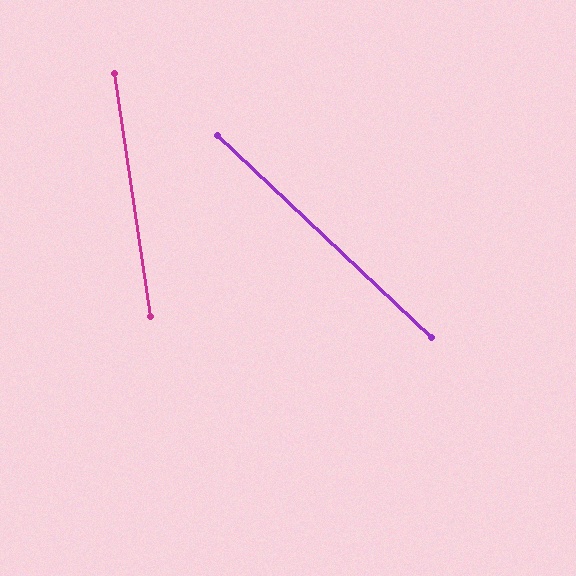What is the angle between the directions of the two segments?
Approximately 38 degrees.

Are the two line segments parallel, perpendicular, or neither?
Neither parallel nor perpendicular — they differ by about 38°.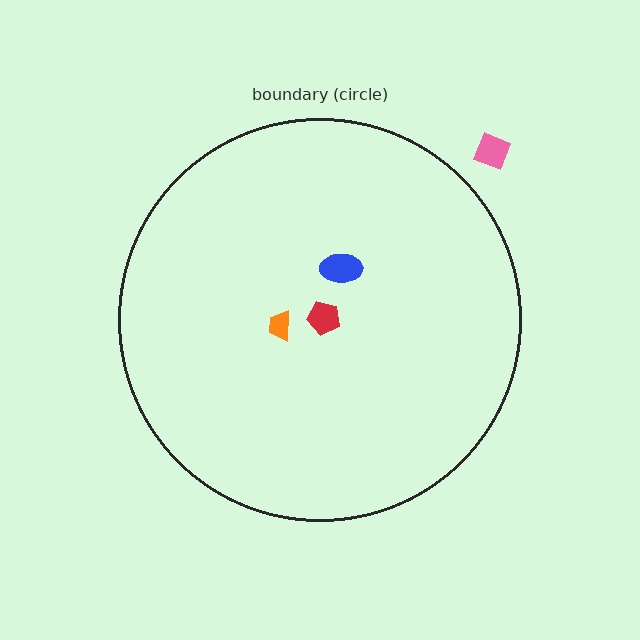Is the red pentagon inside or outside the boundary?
Inside.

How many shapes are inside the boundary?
3 inside, 1 outside.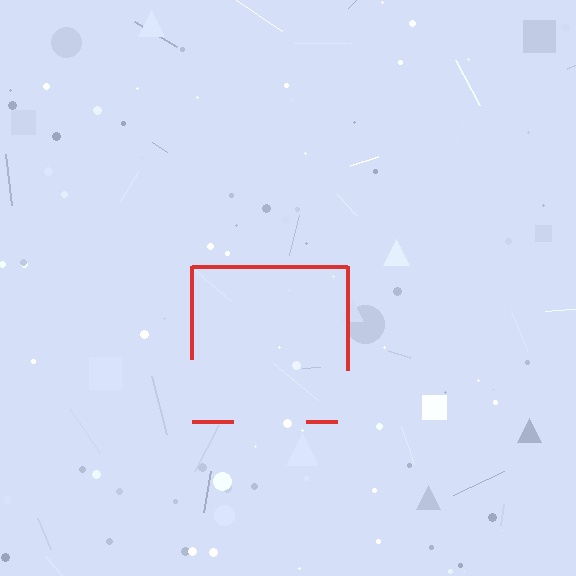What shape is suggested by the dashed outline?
The dashed outline suggests a square.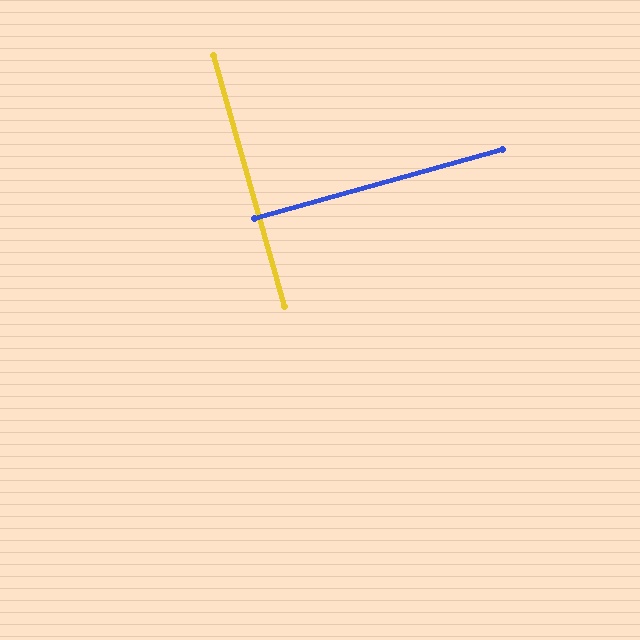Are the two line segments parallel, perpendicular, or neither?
Perpendicular — they meet at approximately 90°.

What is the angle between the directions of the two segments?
Approximately 90 degrees.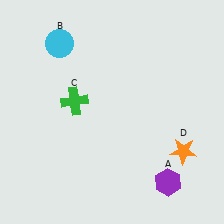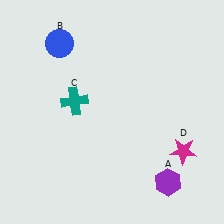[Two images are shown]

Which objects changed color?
B changed from cyan to blue. C changed from green to teal. D changed from orange to magenta.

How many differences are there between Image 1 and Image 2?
There are 3 differences between the two images.